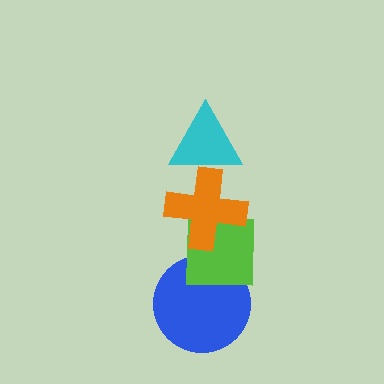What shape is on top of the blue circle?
The lime square is on top of the blue circle.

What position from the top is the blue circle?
The blue circle is 4th from the top.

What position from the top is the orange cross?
The orange cross is 2nd from the top.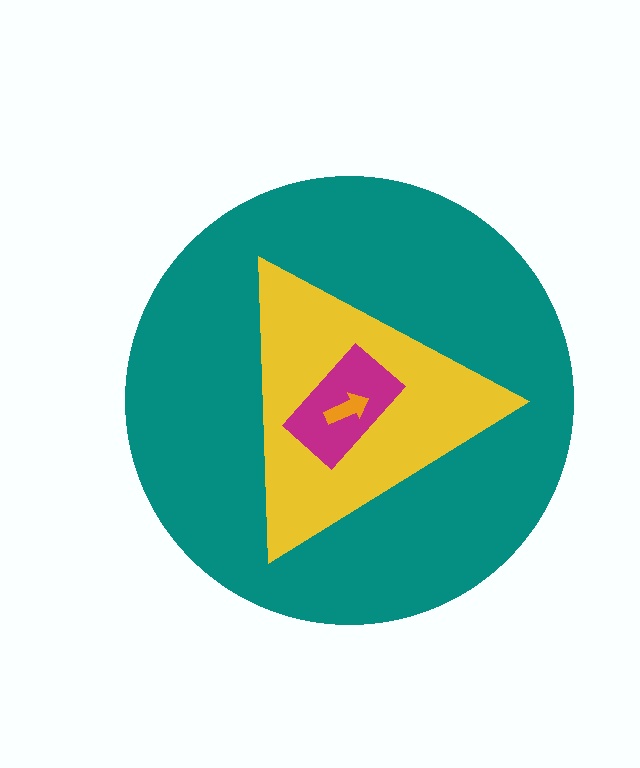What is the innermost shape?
The orange arrow.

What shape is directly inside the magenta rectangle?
The orange arrow.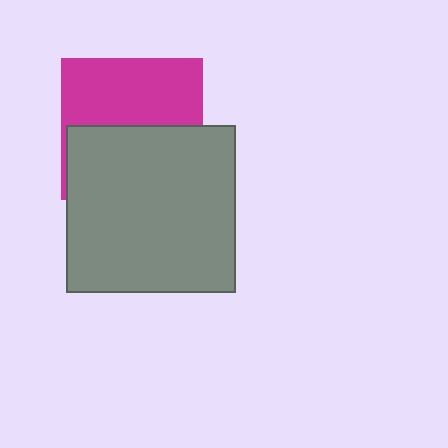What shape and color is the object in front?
The object in front is a gray rectangle.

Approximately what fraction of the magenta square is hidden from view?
Roughly 51% of the magenta square is hidden behind the gray rectangle.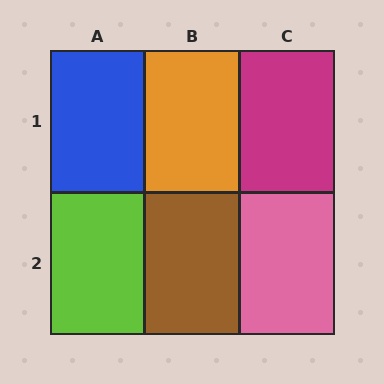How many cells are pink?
1 cell is pink.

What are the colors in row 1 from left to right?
Blue, orange, magenta.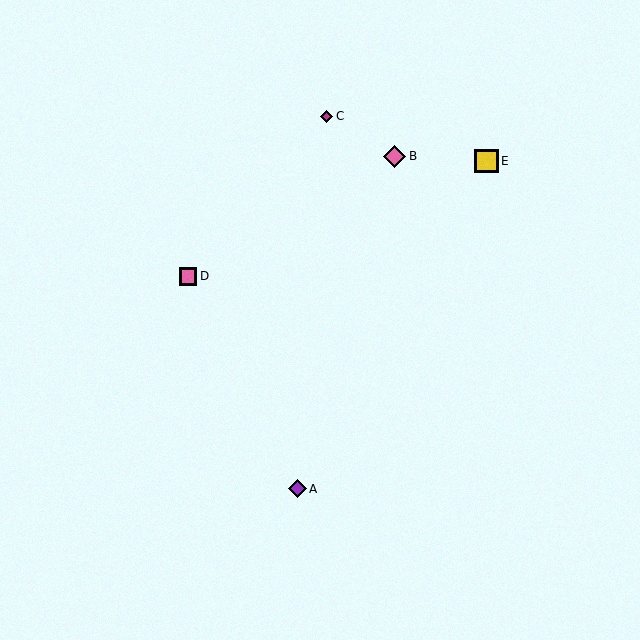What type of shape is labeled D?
Shape D is a pink square.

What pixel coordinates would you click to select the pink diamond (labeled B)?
Click at (395, 156) to select the pink diamond B.